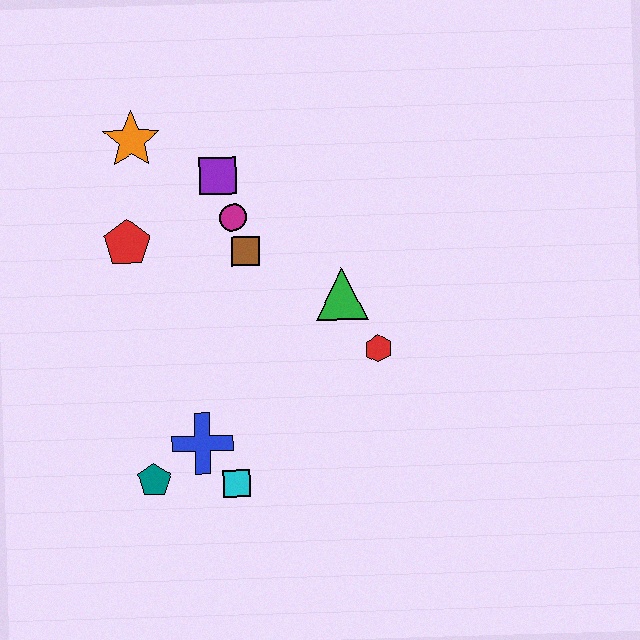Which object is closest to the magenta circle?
The brown square is closest to the magenta circle.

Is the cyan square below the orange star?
Yes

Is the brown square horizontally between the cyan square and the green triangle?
Yes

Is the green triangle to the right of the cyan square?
Yes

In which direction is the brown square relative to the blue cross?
The brown square is above the blue cross.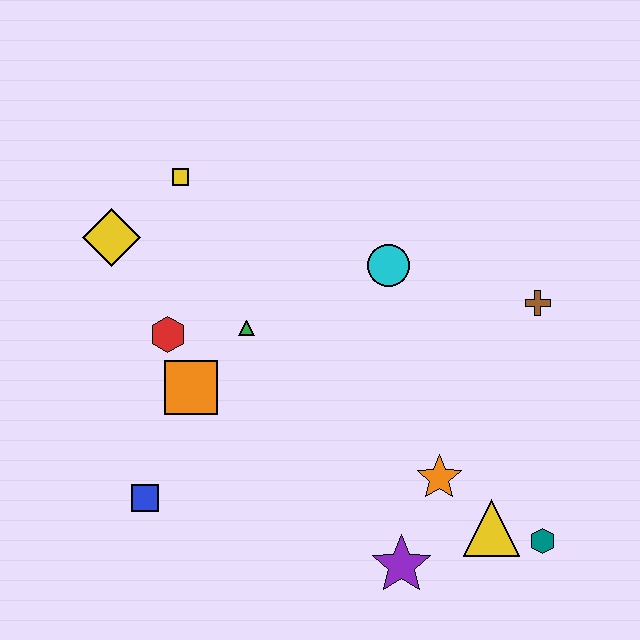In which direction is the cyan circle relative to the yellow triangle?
The cyan circle is above the yellow triangle.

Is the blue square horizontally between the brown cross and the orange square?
No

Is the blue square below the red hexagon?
Yes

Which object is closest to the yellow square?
The yellow diamond is closest to the yellow square.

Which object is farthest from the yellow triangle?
The yellow diamond is farthest from the yellow triangle.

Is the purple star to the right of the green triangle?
Yes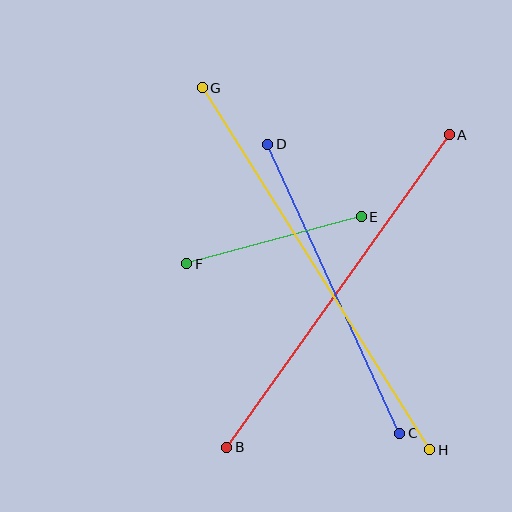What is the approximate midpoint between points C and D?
The midpoint is at approximately (334, 289) pixels.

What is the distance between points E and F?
The distance is approximately 181 pixels.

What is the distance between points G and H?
The distance is approximately 427 pixels.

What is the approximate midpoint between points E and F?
The midpoint is at approximately (274, 240) pixels.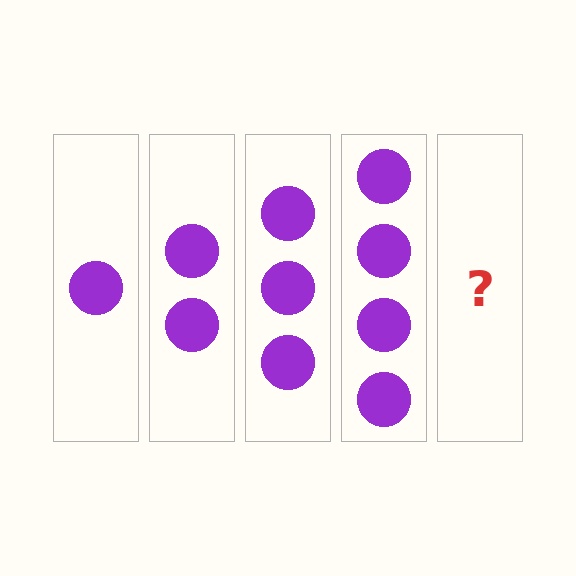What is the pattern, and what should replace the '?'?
The pattern is that each step adds one more circle. The '?' should be 5 circles.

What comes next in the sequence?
The next element should be 5 circles.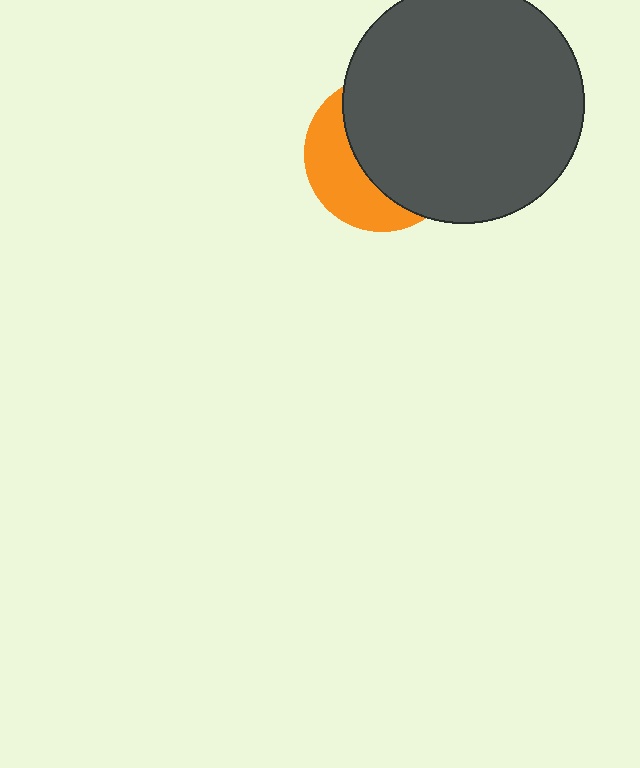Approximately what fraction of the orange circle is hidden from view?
Roughly 63% of the orange circle is hidden behind the dark gray circle.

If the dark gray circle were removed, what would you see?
You would see the complete orange circle.